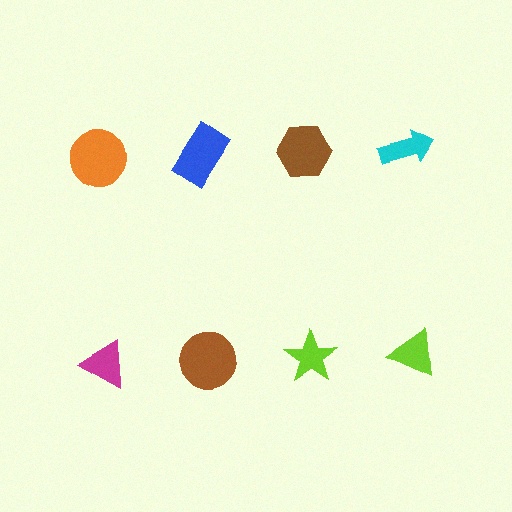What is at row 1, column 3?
A brown hexagon.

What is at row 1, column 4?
A cyan arrow.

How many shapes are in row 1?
4 shapes.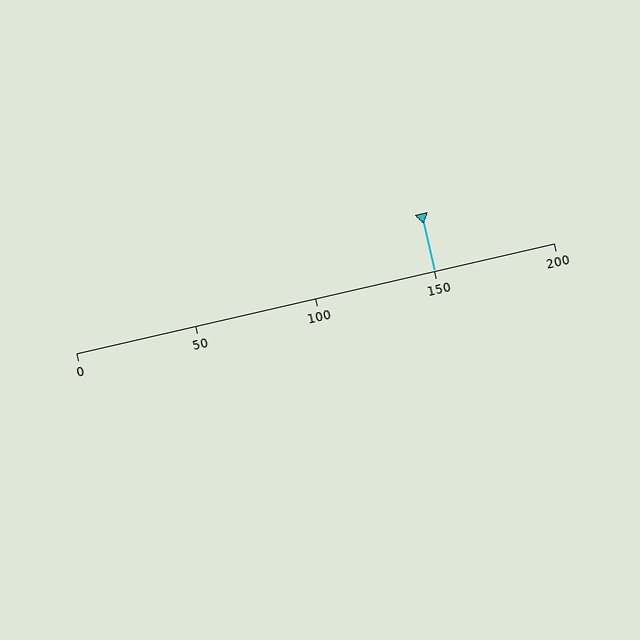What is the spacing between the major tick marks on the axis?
The major ticks are spaced 50 apart.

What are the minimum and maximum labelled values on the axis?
The axis runs from 0 to 200.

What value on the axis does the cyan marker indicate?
The marker indicates approximately 150.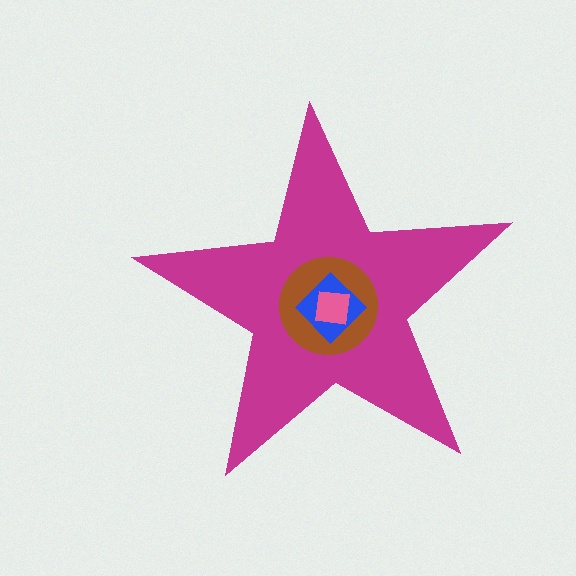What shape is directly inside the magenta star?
The brown circle.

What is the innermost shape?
The pink square.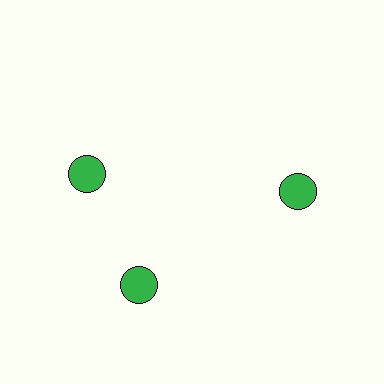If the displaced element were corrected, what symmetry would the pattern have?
It would have 3-fold rotational symmetry — the pattern would map onto itself every 120 degrees.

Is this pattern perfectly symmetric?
No. The 3 green circles are arranged in a ring, but one element near the 11 o'clock position is rotated out of alignment along the ring, breaking the 3-fold rotational symmetry.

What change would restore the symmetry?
The symmetry would be restored by rotating it back into even spacing with its neighbors so that all 3 circles sit at equal angles and equal distance from the center.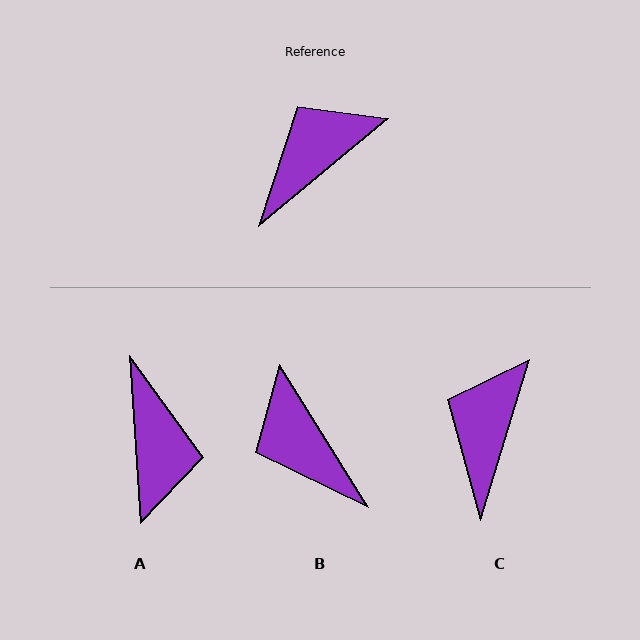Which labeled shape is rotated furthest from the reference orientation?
A, about 126 degrees away.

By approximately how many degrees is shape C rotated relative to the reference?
Approximately 33 degrees counter-clockwise.